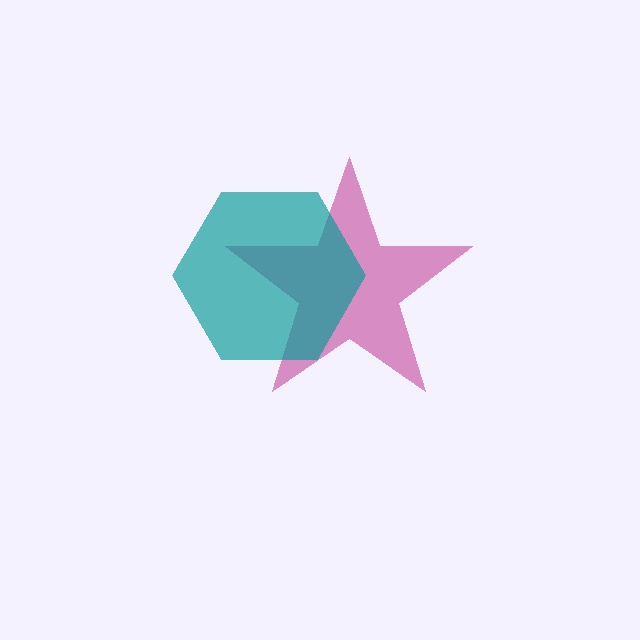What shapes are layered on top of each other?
The layered shapes are: a magenta star, a teal hexagon.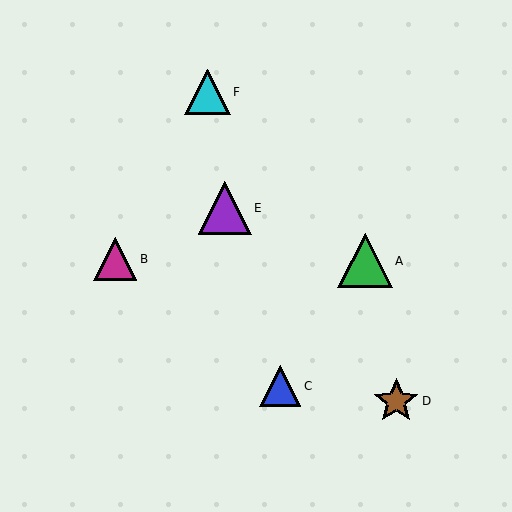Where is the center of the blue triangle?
The center of the blue triangle is at (280, 386).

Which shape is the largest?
The green triangle (labeled A) is the largest.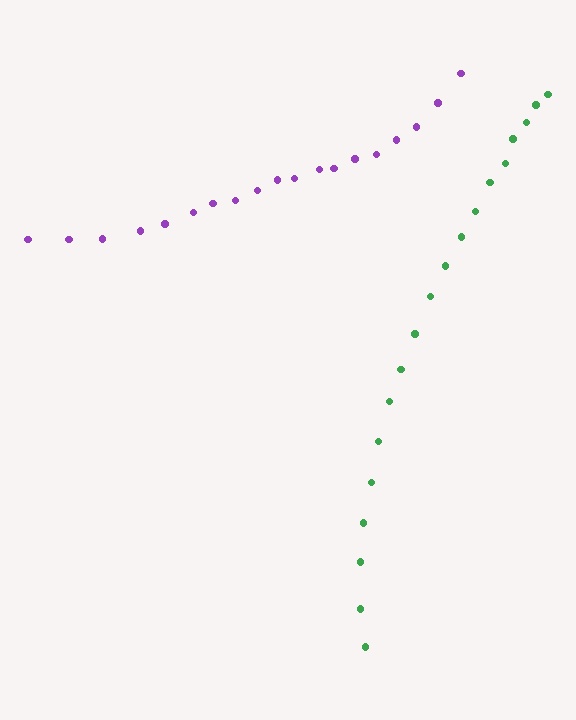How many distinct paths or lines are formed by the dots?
There are 2 distinct paths.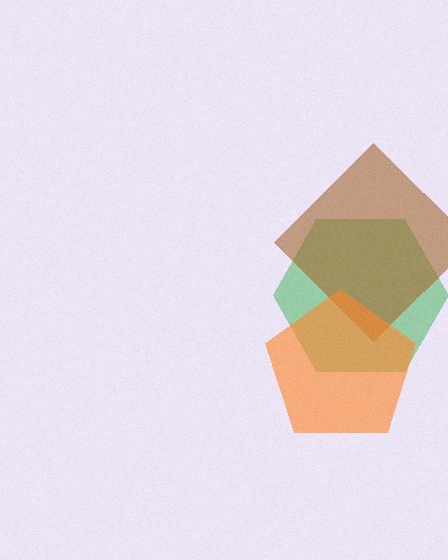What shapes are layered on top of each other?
The layered shapes are: a green hexagon, a brown diamond, an orange pentagon.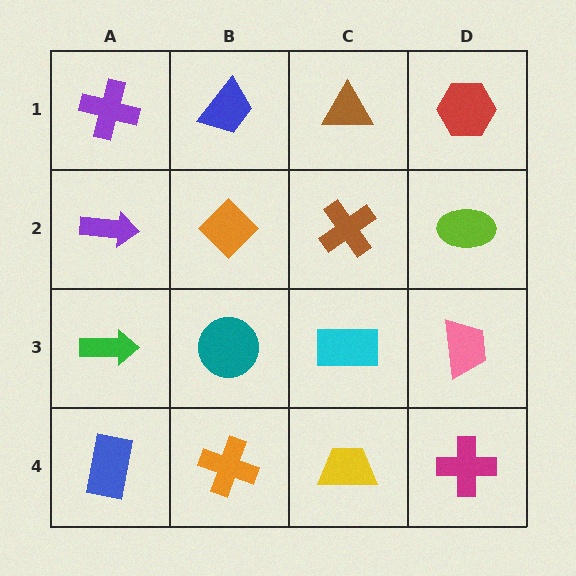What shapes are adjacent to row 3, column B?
An orange diamond (row 2, column B), an orange cross (row 4, column B), a green arrow (row 3, column A), a cyan rectangle (row 3, column C).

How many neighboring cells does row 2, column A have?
3.